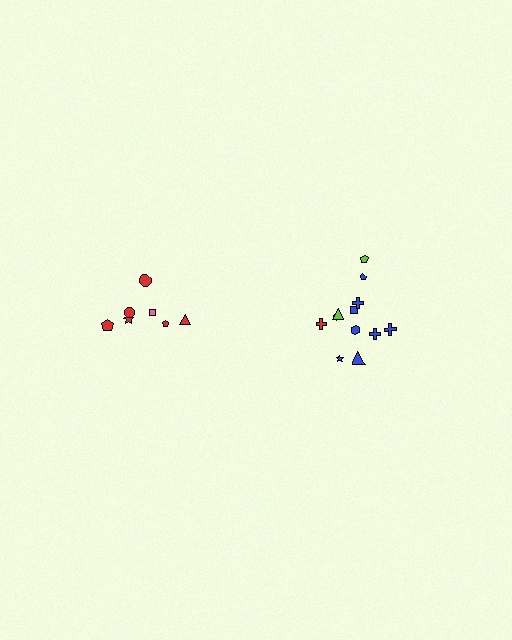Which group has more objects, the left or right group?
The right group.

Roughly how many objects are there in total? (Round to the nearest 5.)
Roughly 20 objects in total.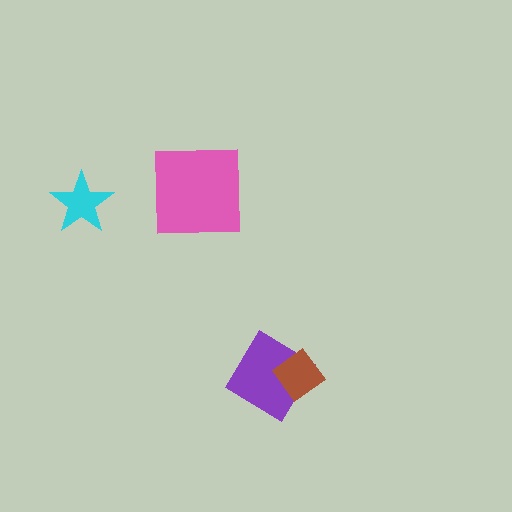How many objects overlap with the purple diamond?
1 object overlaps with the purple diamond.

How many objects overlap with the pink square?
0 objects overlap with the pink square.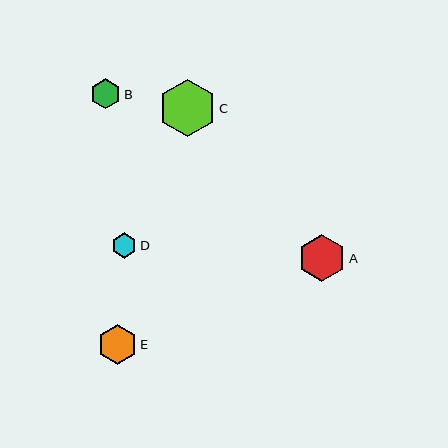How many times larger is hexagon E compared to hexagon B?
Hexagon E is approximately 1.3 times the size of hexagon B.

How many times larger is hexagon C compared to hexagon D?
Hexagon C is approximately 2.2 times the size of hexagon D.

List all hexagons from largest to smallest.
From largest to smallest: C, A, E, B, D.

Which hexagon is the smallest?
Hexagon D is the smallest with a size of approximately 25 pixels.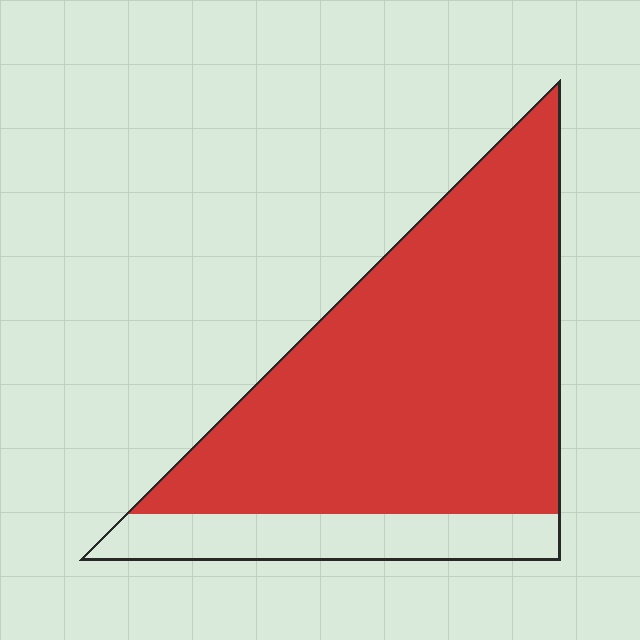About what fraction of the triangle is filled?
About four fifths (4/5).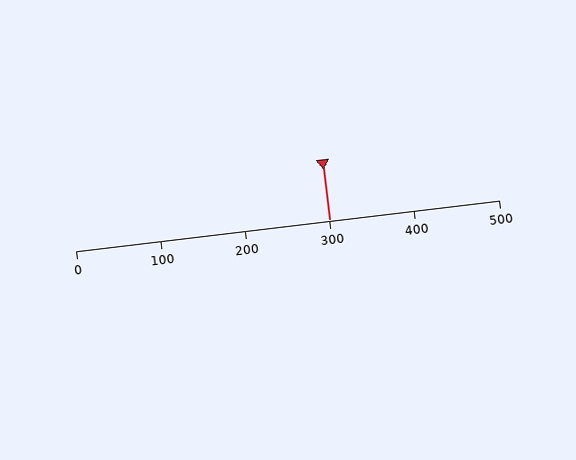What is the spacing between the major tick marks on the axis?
The major ticks are spaced 100 apart.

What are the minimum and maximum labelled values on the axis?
The axis runs from 0 to 500.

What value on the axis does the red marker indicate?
The marker indicates approximately 300.